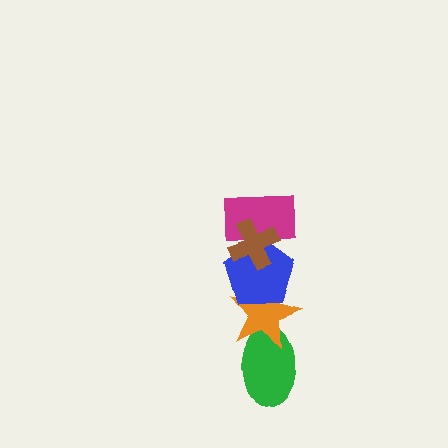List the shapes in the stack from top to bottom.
From top to bottom: the brown cross, the magenta rectangle, the blue pentagon, the orange star, the green ellipse.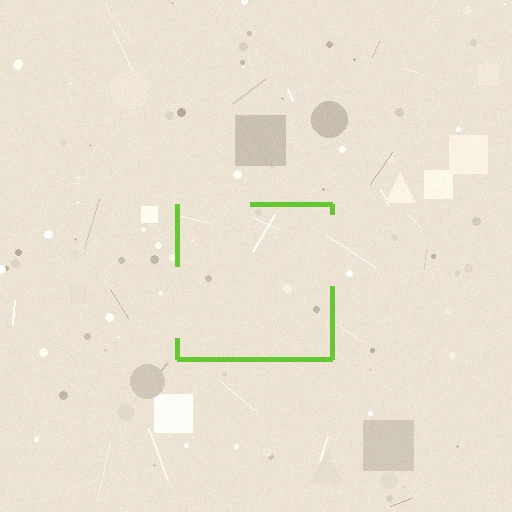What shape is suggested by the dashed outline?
The dashed outline suggests a square.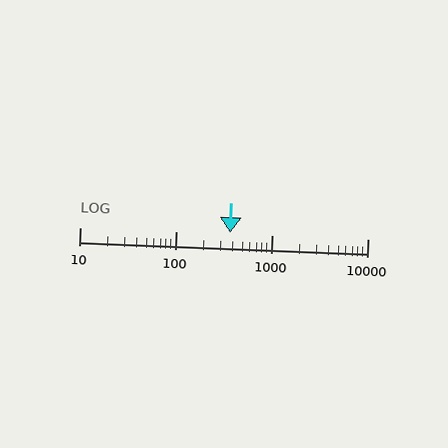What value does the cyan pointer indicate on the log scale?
The pointer indicates approximately 370.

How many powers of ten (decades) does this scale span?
The scale spans 3 decades, from 10 to 10000.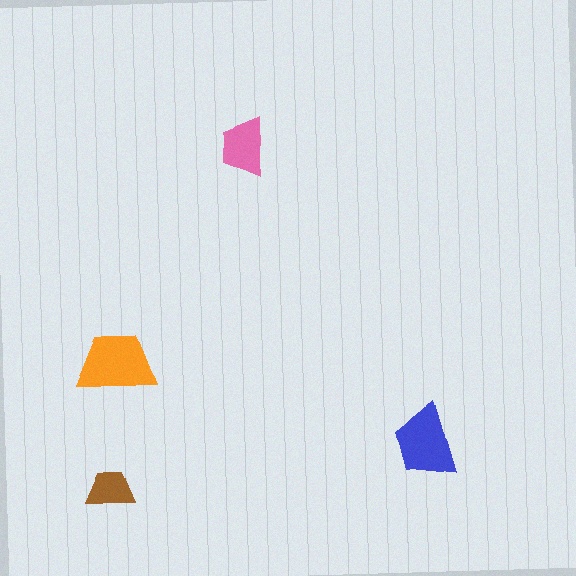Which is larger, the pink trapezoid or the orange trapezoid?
The orange one.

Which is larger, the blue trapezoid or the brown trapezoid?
The blue one.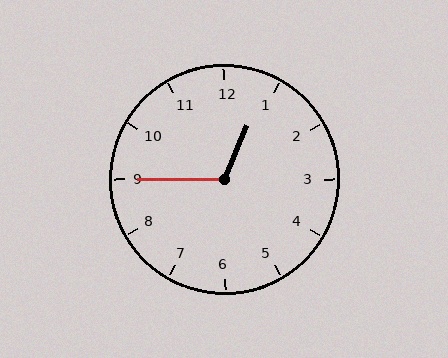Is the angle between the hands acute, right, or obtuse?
It is obtuse.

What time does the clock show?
12:45.